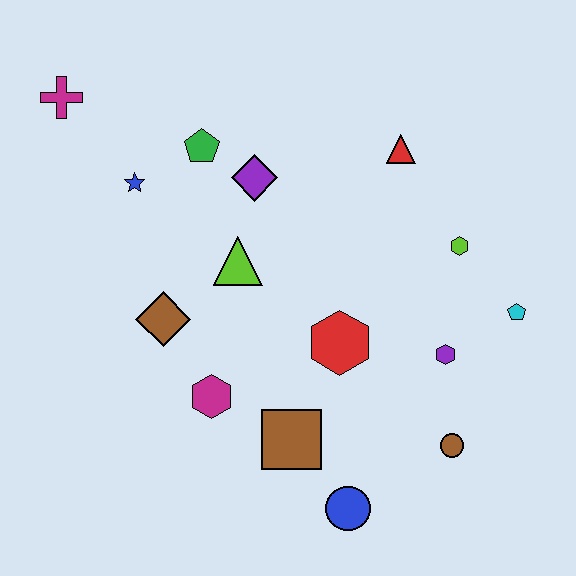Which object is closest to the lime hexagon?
The cyan pentagon is closest to the lime hexagon.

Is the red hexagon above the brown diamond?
No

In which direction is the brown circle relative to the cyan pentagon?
The brown circle is below the cyan pentagon.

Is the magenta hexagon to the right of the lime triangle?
No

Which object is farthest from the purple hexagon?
The magenta cross is farthest from the purple hexagon.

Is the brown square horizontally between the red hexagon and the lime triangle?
Yes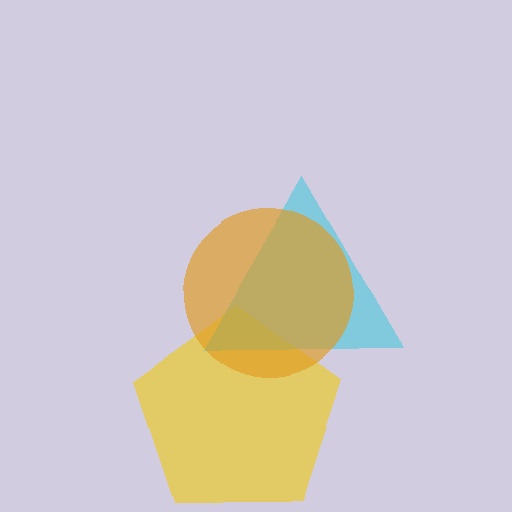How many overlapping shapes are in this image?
There are 3 overlapping shapes in the image.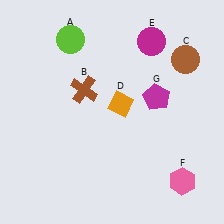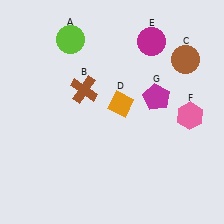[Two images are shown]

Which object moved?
The pink hexagon (F) moved up.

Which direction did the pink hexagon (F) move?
The pink hexagon (F) moved up.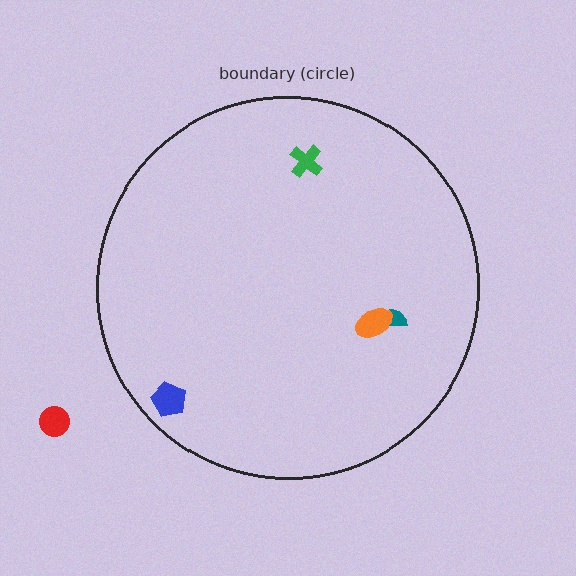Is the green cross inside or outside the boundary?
Inside.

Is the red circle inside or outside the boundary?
Outside.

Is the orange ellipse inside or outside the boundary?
Inside.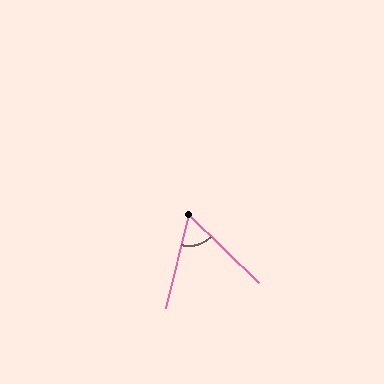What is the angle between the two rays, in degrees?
Approximately 60 degrees.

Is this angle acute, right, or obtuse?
It is acute.